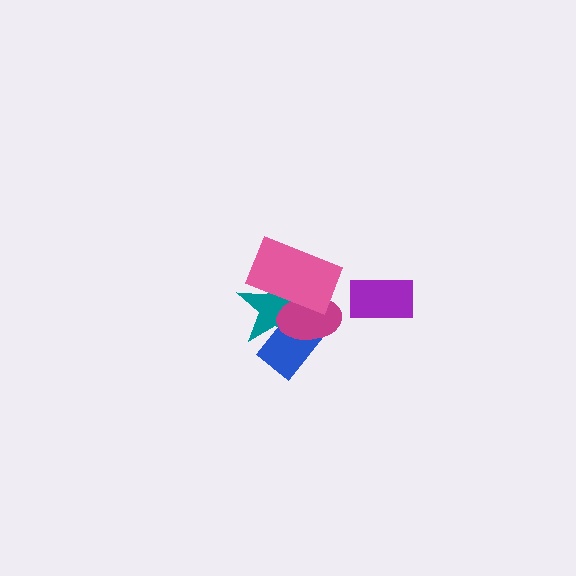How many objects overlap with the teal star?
3 objects overlap with the teal star.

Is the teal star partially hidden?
Yes, it is partially covered by another shape.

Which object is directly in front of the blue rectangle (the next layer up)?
The magenta ellipse is directly in front of the blue rectangle.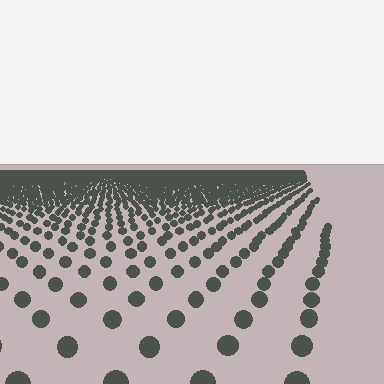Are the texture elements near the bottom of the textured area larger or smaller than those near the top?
Larger. Near the bottom, elements are closer to the viewer and appear at a bigger on-screen size.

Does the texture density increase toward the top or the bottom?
Density increases toward the top.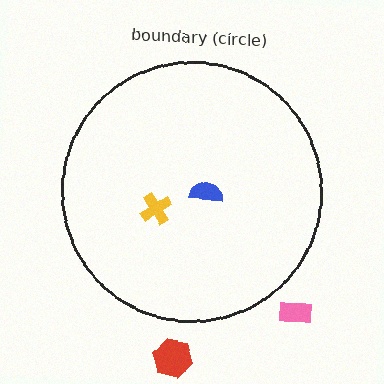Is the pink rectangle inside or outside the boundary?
Outside.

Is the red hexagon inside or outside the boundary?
Outside.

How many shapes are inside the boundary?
2 inside, 2 outside.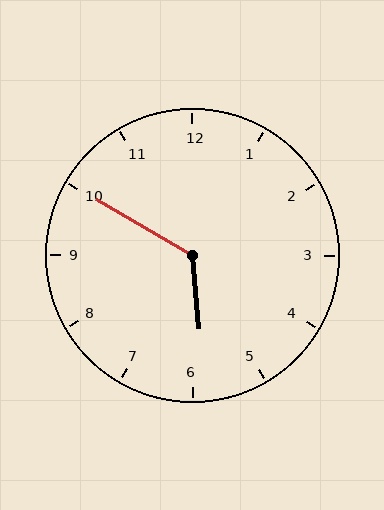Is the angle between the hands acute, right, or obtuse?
It is obtuse.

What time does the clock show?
5:50.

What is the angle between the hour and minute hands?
Approximately 125 degrees.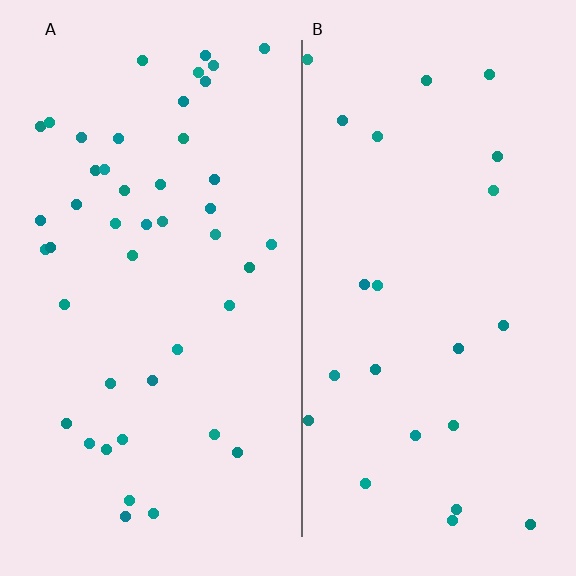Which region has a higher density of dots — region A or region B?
A (the left).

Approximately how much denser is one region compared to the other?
Approximately 1.9× — region A over region B.